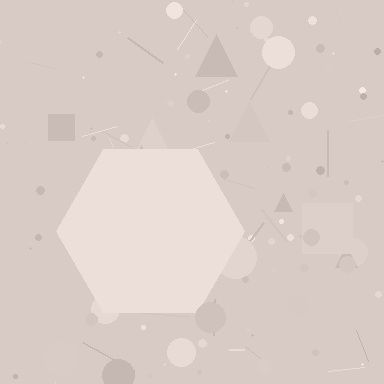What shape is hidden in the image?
A hexagon is hidden in the image.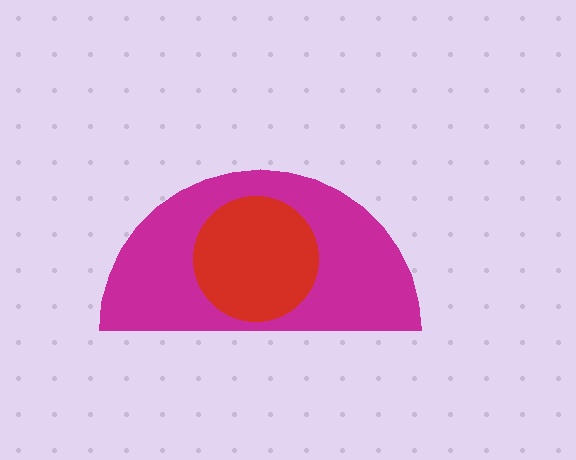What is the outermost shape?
The magenta semicircle.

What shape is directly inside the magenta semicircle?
The red circle.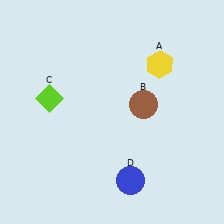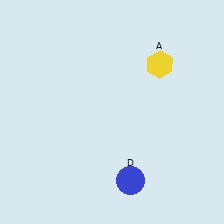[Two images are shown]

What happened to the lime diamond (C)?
The lime diamond (C) was removed in Image 2. It was in the top-left area of Image 1.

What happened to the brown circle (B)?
The brown circle (B) was removed in Image 2. It was in the top-right area of Image 1.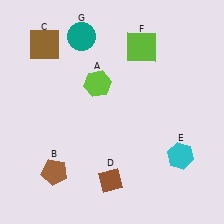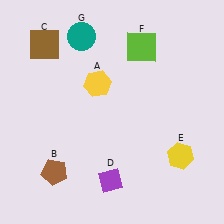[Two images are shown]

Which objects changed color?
A changed from lime to yellow. D changed from brown to purple. E changed from cyan to yellow.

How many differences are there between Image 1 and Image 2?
There are 3 differences between the two images.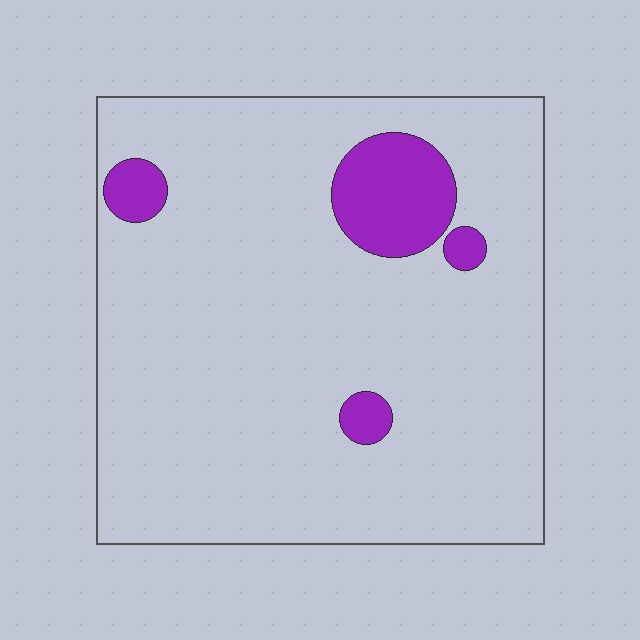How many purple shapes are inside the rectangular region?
4.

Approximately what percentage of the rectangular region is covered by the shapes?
Approximately 10%.